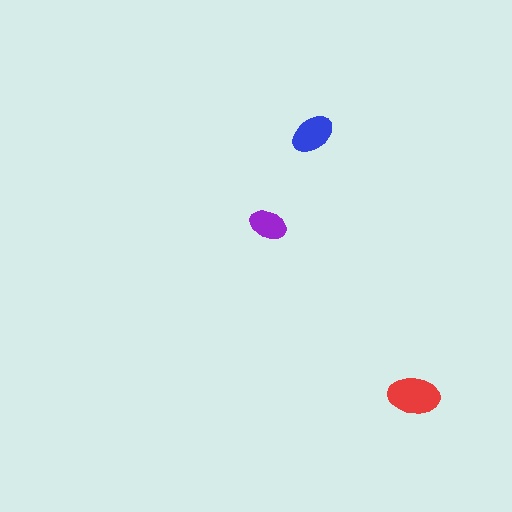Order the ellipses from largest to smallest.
the red one, the blue one, the purple one.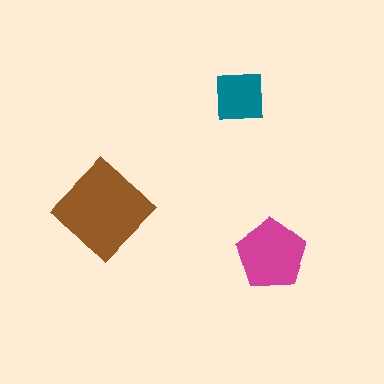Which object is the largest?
The brown diamond.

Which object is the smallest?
The teal square.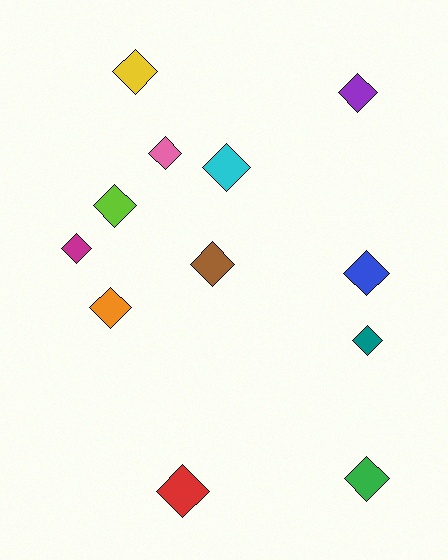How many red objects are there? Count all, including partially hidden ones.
There is 1 red object.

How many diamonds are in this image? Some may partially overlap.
There are 12 diamonds.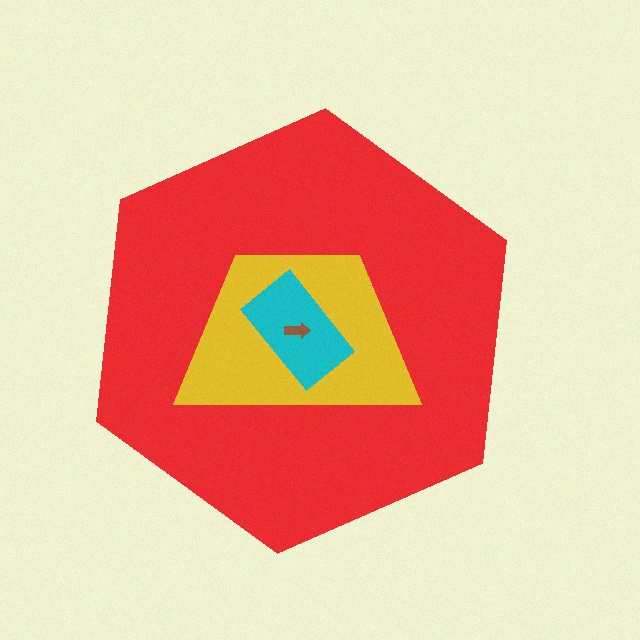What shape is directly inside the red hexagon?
The yellow trapezoid.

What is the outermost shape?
The red hexagon.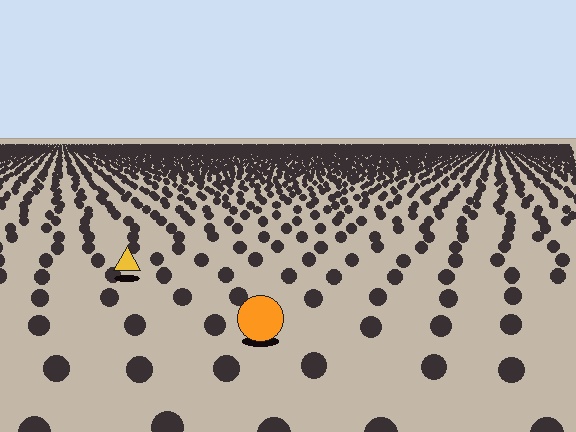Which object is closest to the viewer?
The orange circle is closest. The texture marks near it are larger and more spread out.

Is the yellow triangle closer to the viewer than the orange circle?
No. The orange circle is closer — you can tell from the texture gradient: the ground texture is coarser near it.